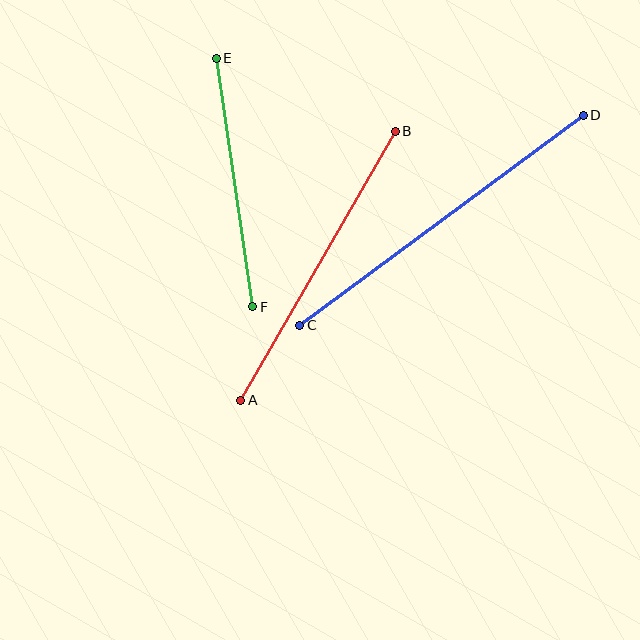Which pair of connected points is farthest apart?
Points C and D are farthest apart.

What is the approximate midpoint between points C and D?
The midpoint is at approximately (442, 220) pixels.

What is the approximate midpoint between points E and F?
The midpoint is at approximately (235, 183) pixels.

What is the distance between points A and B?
The distance is approximately 310 pixels.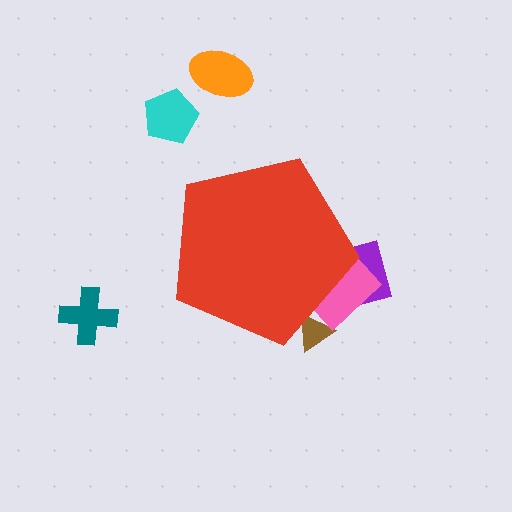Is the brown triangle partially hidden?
Yes, the brown triangle is partially hidden behind the red pentagon.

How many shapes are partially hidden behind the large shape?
3 shapes are partially hidden.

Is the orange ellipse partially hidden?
No, the orange ellipse is fully visible.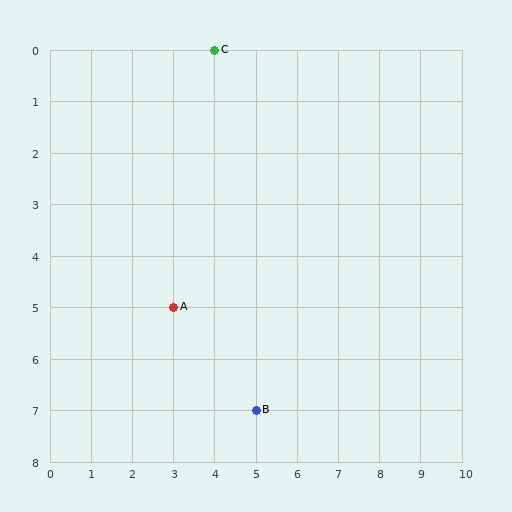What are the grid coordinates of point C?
Point C is at grid coordinates (4, 0).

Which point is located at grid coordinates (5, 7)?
Point B is at (5, 7).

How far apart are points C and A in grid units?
Points C and A are 1 column and 5 rows apart (about 5.1 grid units diagonally).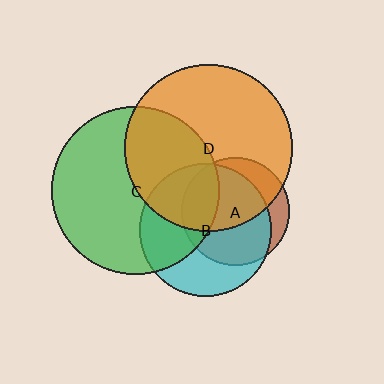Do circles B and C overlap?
Yes.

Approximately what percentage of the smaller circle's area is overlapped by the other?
Approximately 45%.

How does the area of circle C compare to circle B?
Approximately 1.6 times.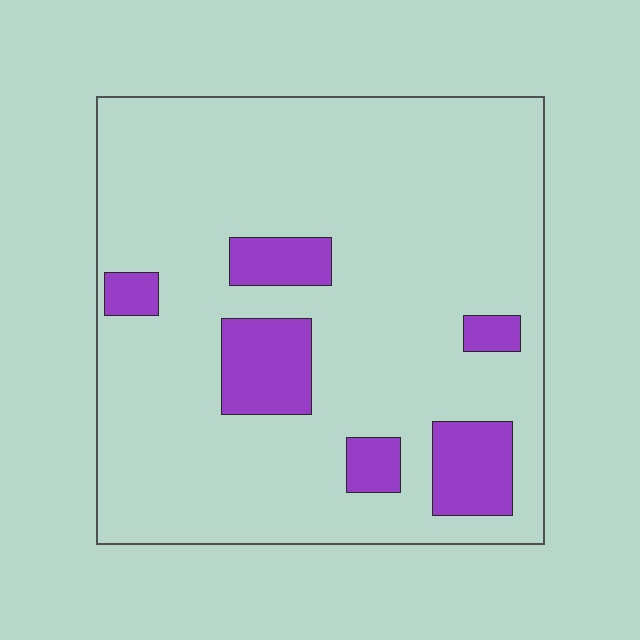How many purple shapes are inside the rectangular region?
6.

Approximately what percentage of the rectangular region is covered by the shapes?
Approximately 15%.